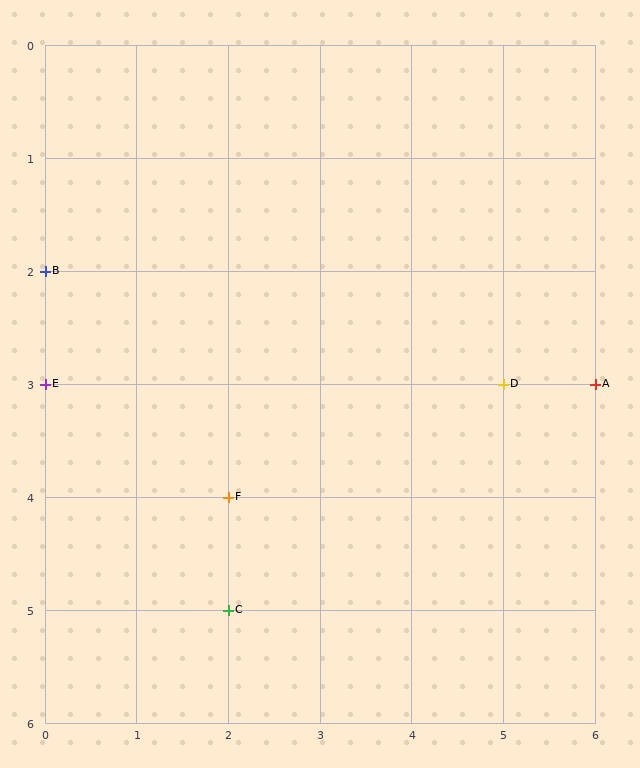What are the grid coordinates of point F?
Point F is at grid coordinates (2, 4).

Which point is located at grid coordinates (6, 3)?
Point A is at (6, 3).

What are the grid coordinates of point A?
Point A is at grid coordinates (6, 3).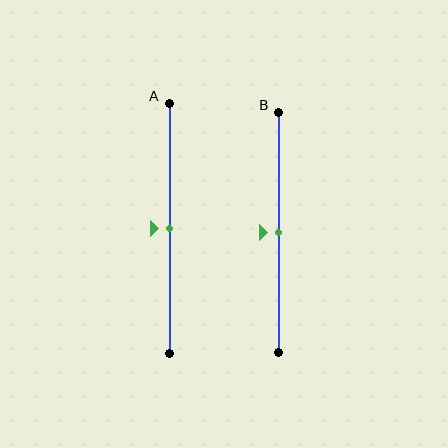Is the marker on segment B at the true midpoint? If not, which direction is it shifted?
Yes, the marker on segment B is at the true midpoint.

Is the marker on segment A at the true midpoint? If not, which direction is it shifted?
Yes, the marker on segment A is at the true midpoint.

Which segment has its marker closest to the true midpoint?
Segment A has its marker closest to the true midpoint.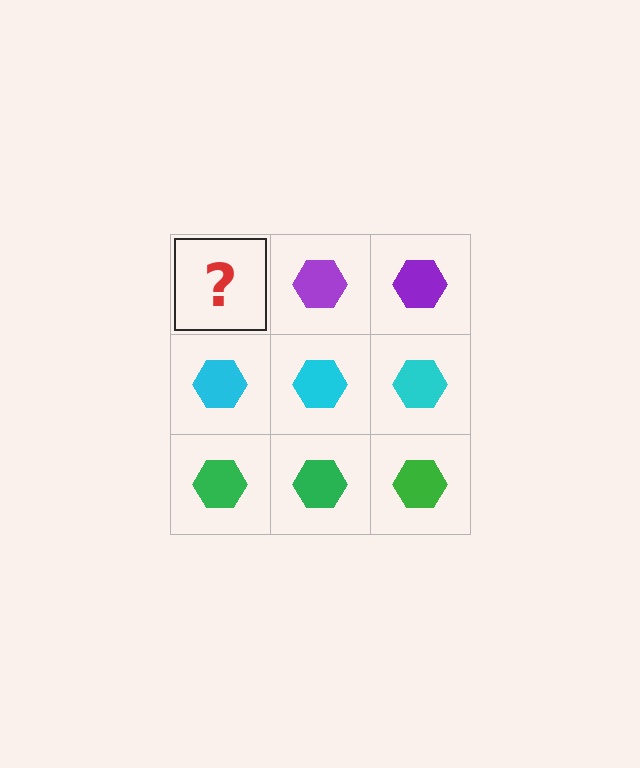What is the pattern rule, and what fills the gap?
The rule is that each row has a consistent color. The gap should be filled with a purple hexagon.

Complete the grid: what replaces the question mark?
The question mark should be replaced with a purple hexagon.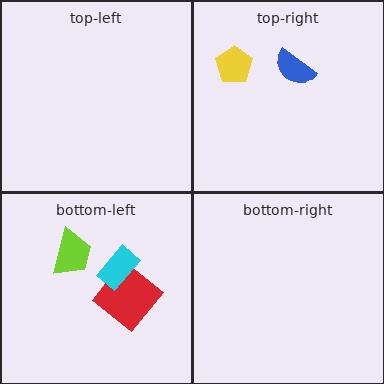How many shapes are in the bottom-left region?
3.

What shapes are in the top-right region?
The yellow pentagon, the blue semicircle.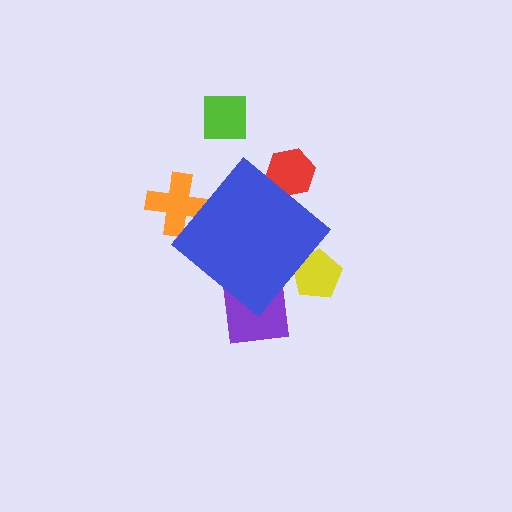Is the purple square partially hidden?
Yes, the purple square is partially hidden behind the blue diamond.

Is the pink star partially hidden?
Yes, the pink star is partially hidden behind the blue diamond.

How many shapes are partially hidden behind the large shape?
5 shapes are partially hidden.